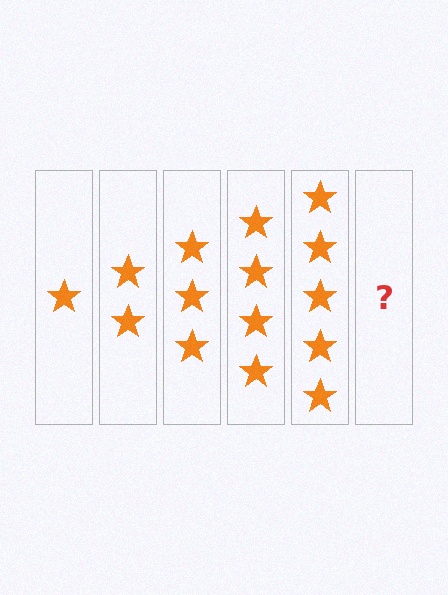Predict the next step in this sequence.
The next step is 6 stars.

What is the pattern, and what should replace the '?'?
The pattern is that each step adds one more star. The '?' should be 6 stars.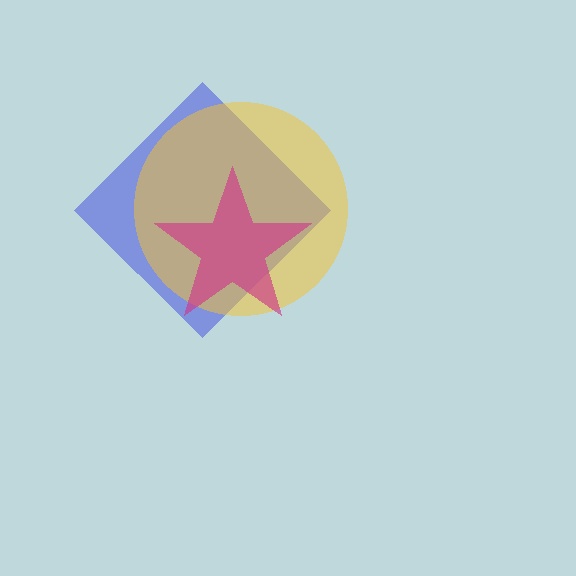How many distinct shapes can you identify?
There are 3 distinct shapes: a blue diamond, a yellow circle, a magenta star.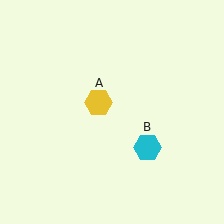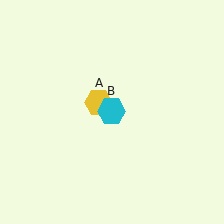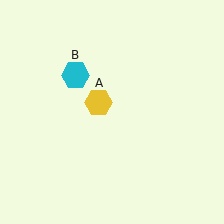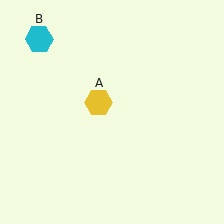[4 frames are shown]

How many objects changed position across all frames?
1 object changed position: cyan hexagon (object B).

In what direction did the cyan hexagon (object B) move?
The cyan hexagon (object B) moved up and to the left.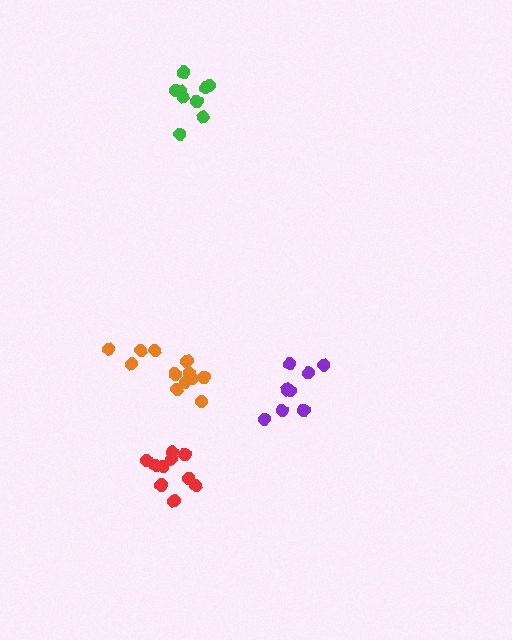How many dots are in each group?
Group 1: 8 dots, Group 2: 13 dots, Group 3: 11 dots, Group 4: 9 dots (41 total).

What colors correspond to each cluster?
The clusters are colored: purple, orange, red, green.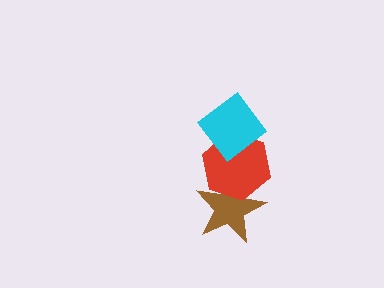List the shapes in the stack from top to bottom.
From top to bottom: the cyan diamond, the red hexagon, the brown star.